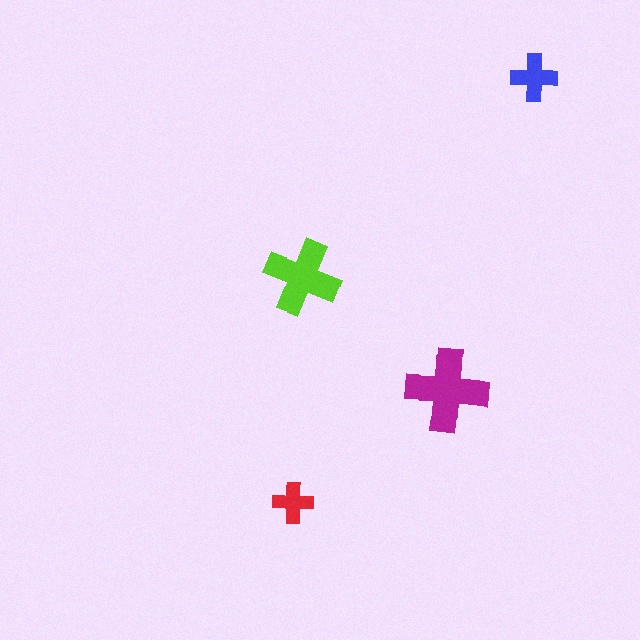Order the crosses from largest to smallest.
the magenta one, the lime one, the blue one, the red one.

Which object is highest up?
The blue cross is topmost.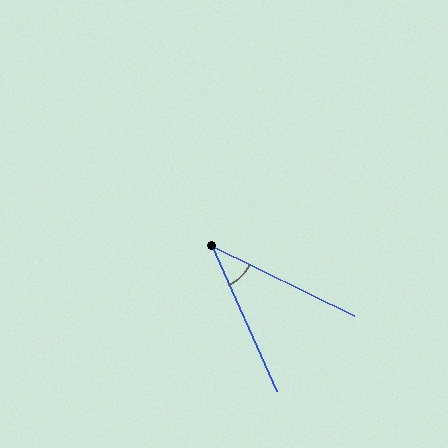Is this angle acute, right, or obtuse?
It is acute.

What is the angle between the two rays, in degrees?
Approximately 40 degrees.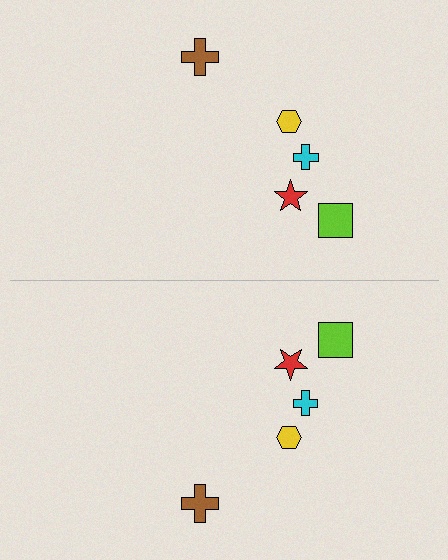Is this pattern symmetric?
Yes, this pattern has bilateral (reflection) symmetry.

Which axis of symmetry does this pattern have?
The pattern has a horizontal axis of symmetry running through the center of the image.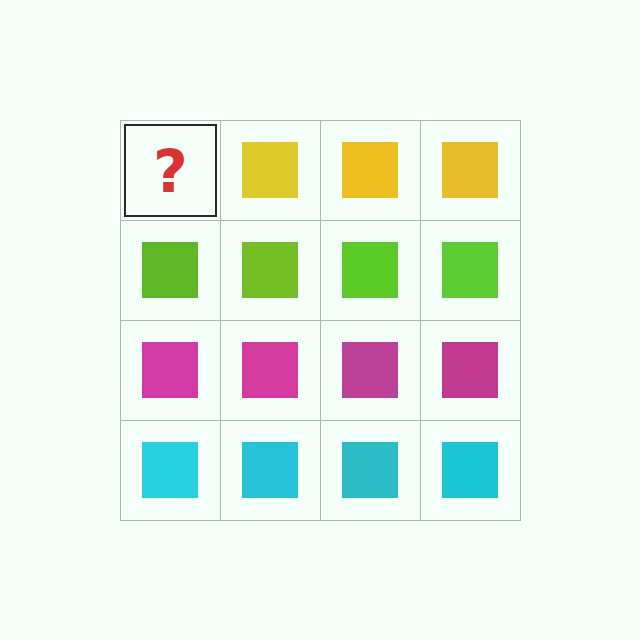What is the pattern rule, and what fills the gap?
The rule is that each row has a consistent color. The gap should be filled with a yellow square.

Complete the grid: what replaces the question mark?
The question mark should be replaced with a yellow square.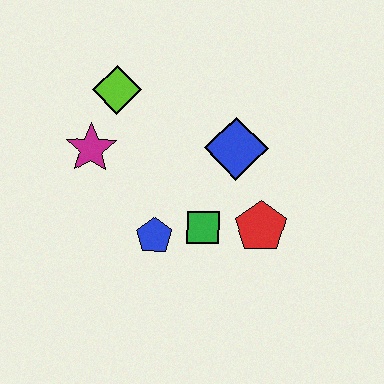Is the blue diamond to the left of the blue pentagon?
No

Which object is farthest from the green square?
The lime diamond is farthest from the green square.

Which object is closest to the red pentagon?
The green square is closest to the red pentagon.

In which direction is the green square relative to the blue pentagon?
The green square is to the right of the blue pentagon.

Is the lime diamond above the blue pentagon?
Yes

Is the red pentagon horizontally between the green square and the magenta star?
No